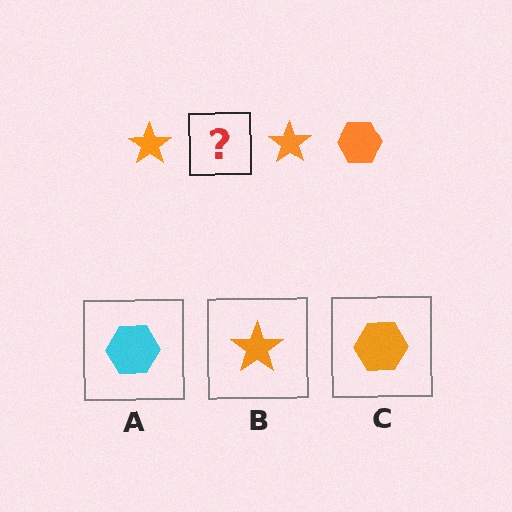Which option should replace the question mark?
Option C.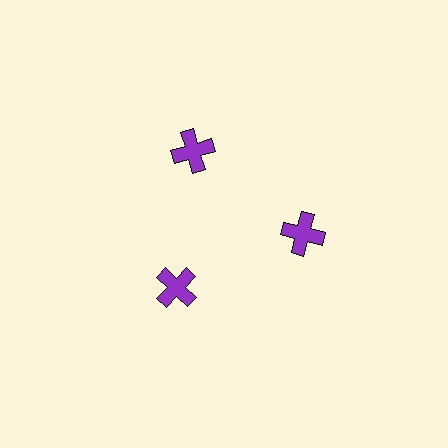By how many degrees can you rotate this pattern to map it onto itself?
The pattern maps onto itself every 120 degrees of rotation.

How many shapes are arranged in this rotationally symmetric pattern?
There are 3 shapes, arranged in 3 groups of 1.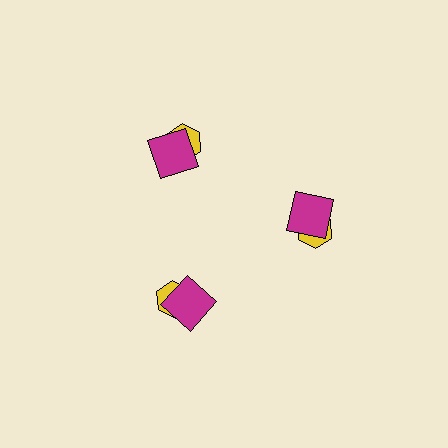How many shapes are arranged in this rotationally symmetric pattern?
There are 6 shapes, arranged in 3 groups of 2.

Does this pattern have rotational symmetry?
Yes, this pattern has 3-fold rotational symmetry. It looks the same after rotating 120 degrees around the center.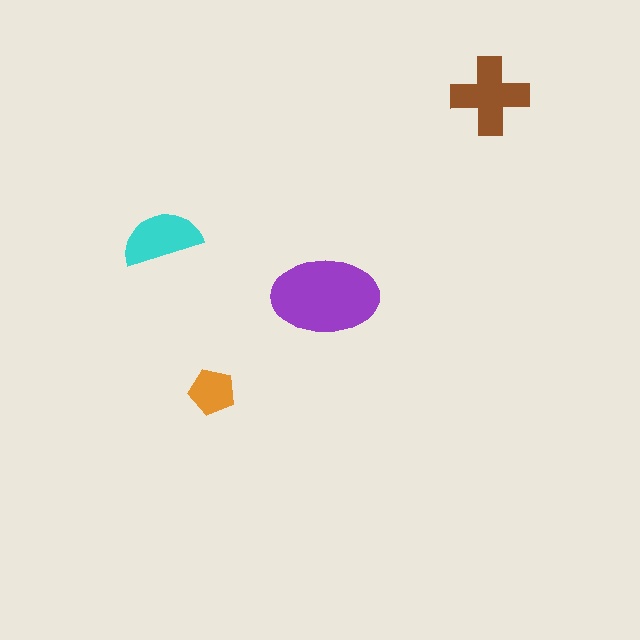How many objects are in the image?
There are 4 objects in the image.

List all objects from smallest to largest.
The orange pentagon, the cyan semicircle, the brown cross, the purple ellipse.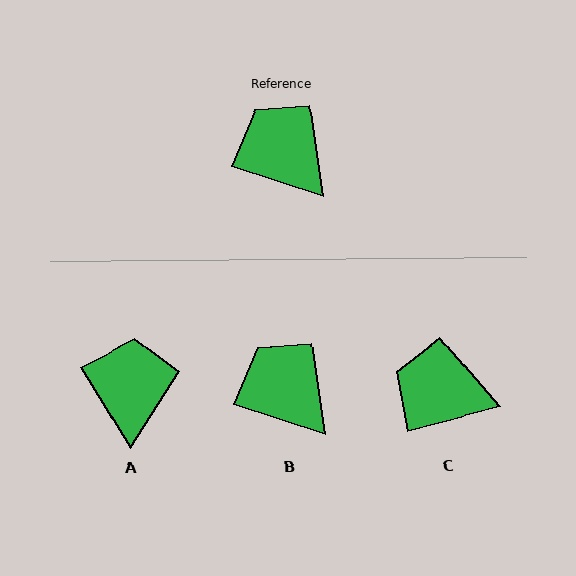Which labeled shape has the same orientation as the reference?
B.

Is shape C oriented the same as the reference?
No, it is off by about 33 degrees.